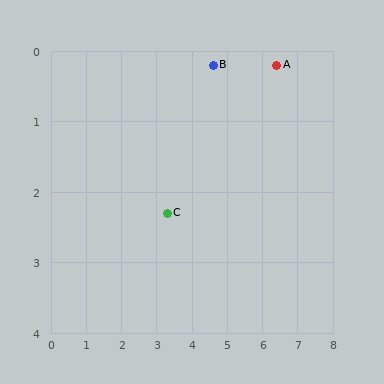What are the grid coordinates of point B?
Point B is at approximately (4.6, 0.2).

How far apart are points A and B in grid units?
Points A and B are about 1.8 grid units apart.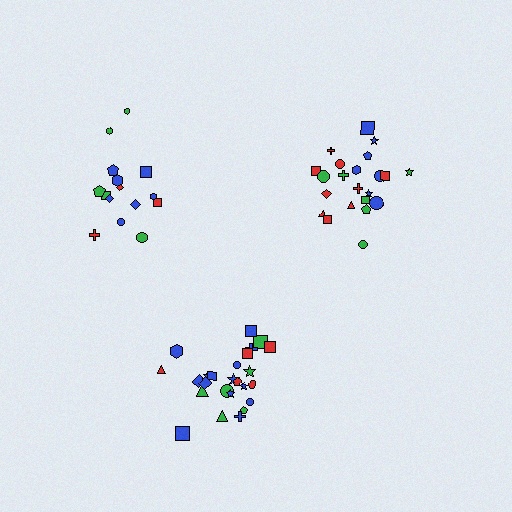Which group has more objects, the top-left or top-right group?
The top-right group.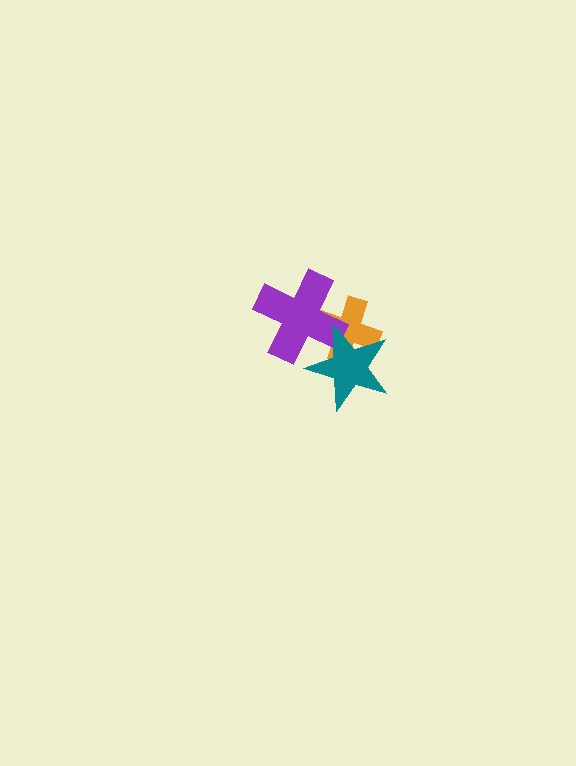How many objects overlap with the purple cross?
2 objects overlap with the purple cross.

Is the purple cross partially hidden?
Yes, it is partially covered by another shape.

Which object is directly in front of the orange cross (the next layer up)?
The purple cross is directly in front of the orange cross.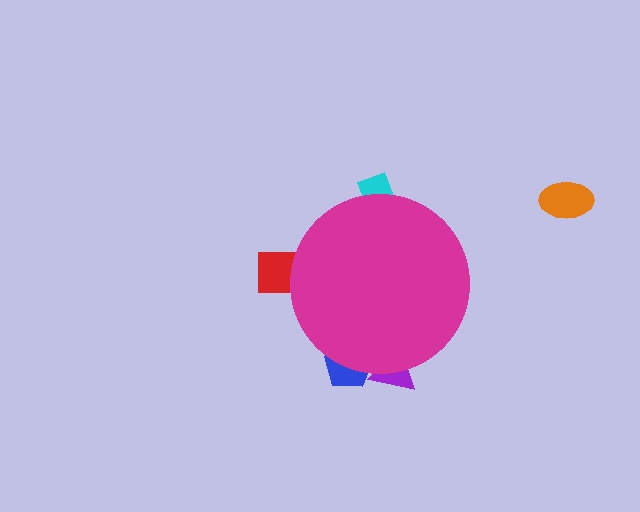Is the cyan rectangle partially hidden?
Yes, the cyan rectangle is partially hidden behind the magenta circle.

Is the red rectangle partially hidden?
Yes, the red rectangle is partially hidden behind the magenta circle.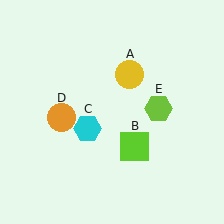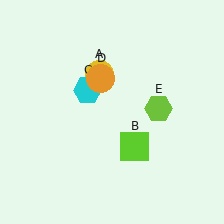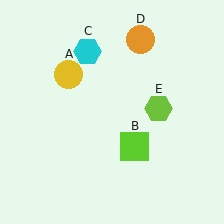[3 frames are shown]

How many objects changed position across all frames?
3 objects changed position: yellow circle (object A), cyan hexagon (object C), orange circle (object D).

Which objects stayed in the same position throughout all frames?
Lime square (object B) and lime hexagon (object E) remained stationary.